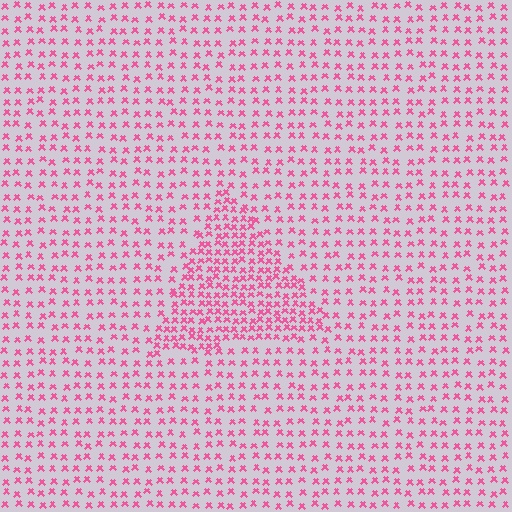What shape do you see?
I see a triangle.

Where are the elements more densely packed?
The elements are more densely packed inside the triangle boundary.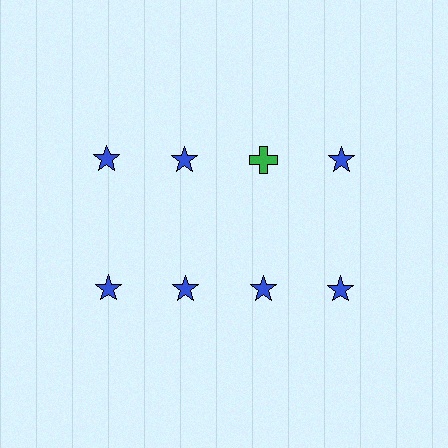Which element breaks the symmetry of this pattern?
The green cross in the top row, center column breaks the symmetry. All other shapes are blue stars.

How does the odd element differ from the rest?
It differs in both color (green instead of blue) and shape (cross instead of star).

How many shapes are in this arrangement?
There are 8 shapes arranged in a grid pattern.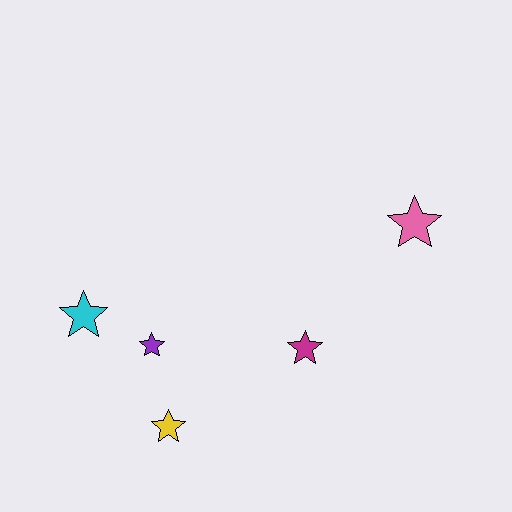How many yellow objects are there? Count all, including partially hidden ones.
There is 1 yellow object.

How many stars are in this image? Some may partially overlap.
There are 5 stars.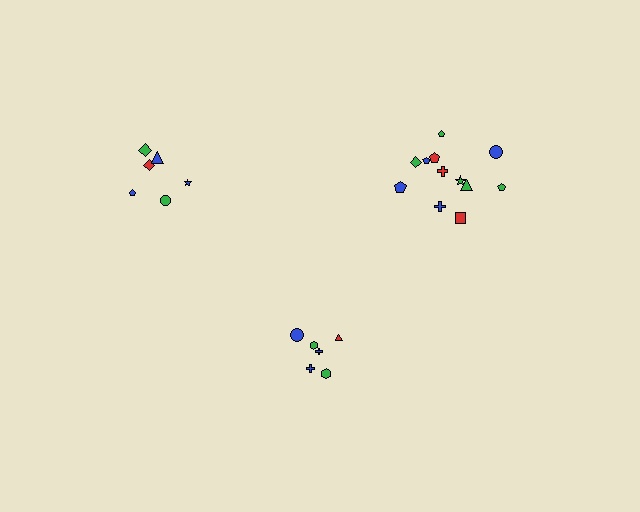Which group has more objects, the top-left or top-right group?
The top-right group.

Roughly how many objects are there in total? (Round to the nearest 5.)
Roughly 25 objects in total.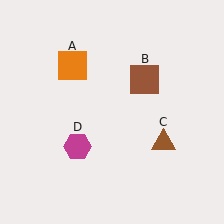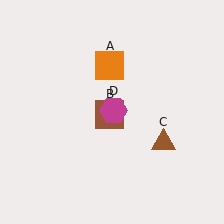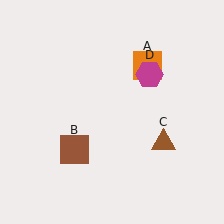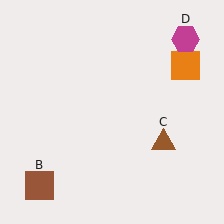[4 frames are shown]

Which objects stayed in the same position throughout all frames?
Brown triangle (object C) remained stationary.